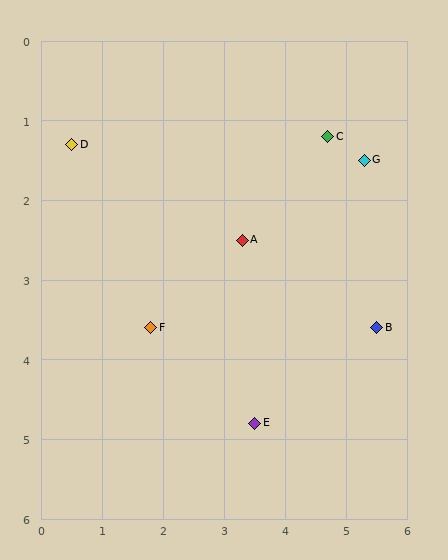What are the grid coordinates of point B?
Point B is at approximately (5.5, 3.6).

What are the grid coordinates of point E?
Point E is at approximately (3.5, 4.8).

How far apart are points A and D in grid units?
Points A and D are about 3.0 grid units apart.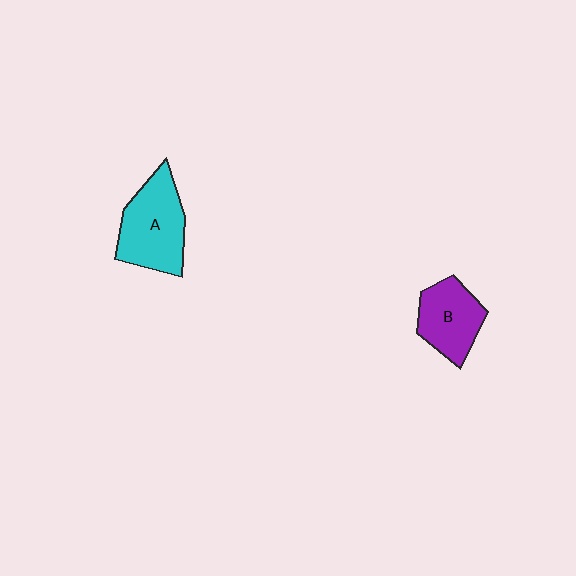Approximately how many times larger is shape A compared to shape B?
Approximately 1.3 times.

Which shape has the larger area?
Shape A (cyan).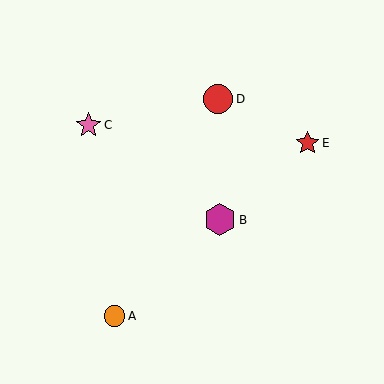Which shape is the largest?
The magenta hexagon (labeled B) is the largest.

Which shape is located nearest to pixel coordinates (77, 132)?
The pink star (labeled C) at (89, 125) is nearest to that location.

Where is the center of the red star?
The center of the red star is at (307, 143).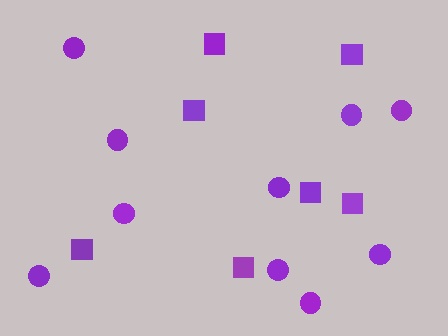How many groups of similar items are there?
There are 2 groups: one group of squares (7) and one group of circles (10).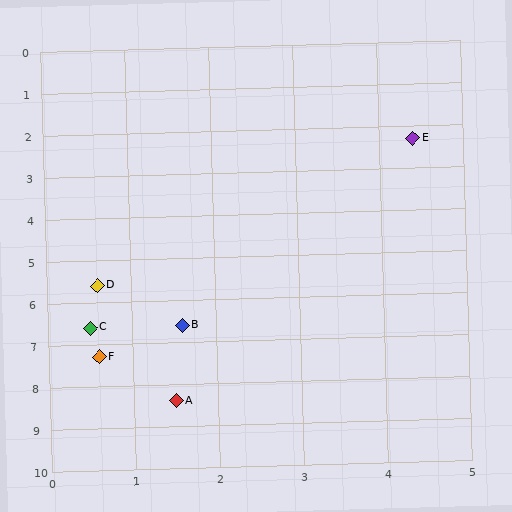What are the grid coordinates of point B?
Point B is at approximately (1.6, 6.6).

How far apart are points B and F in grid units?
Points B and F are about 1.2 grid units apart.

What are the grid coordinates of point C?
Point C is at approximately (0.5, 6.6).